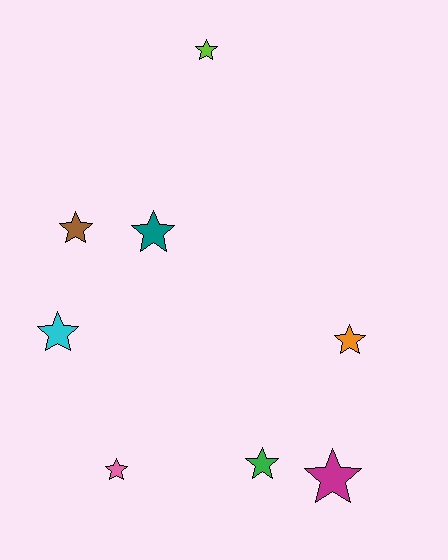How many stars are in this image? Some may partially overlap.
There are 8 stars.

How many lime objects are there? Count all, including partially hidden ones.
There is 1 lime object.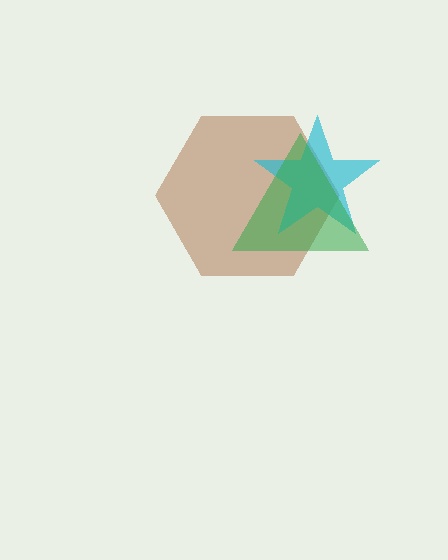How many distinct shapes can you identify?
There are 3 distinct shapes: a brown hexagon, a cyan star, a green triangle.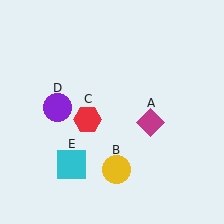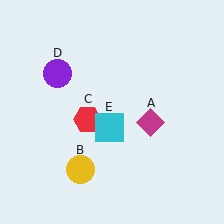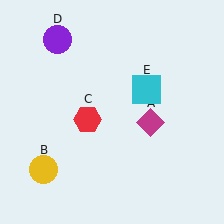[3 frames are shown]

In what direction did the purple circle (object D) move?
The purple circle (object D) moved up.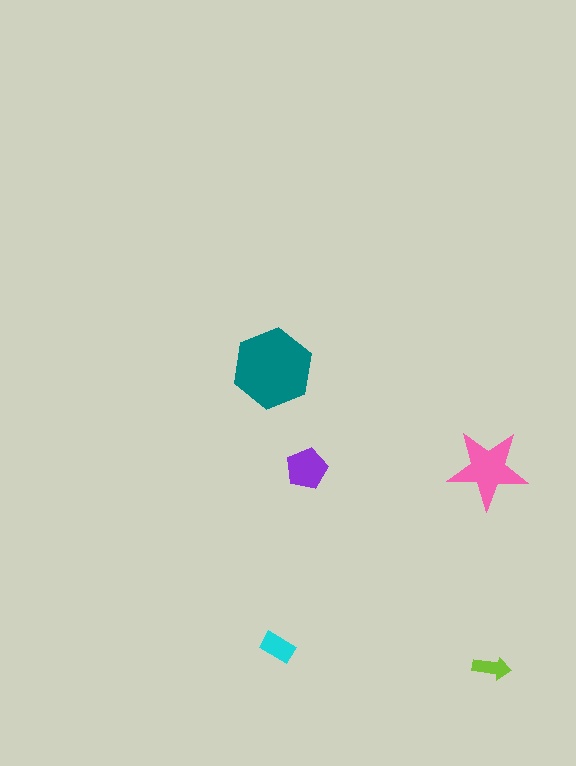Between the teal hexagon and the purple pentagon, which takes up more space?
The teal hexagon.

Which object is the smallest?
The lime arrow.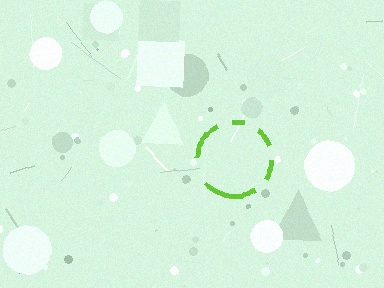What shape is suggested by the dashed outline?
The dashed outline suggests a circle.